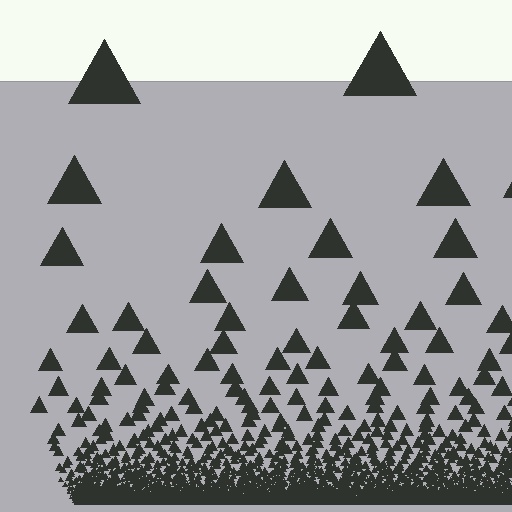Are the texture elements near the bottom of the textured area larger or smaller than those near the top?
Smaller. The gradient is inverted — elements near the bottom are smaller and denser.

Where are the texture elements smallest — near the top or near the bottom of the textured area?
Near the bottom.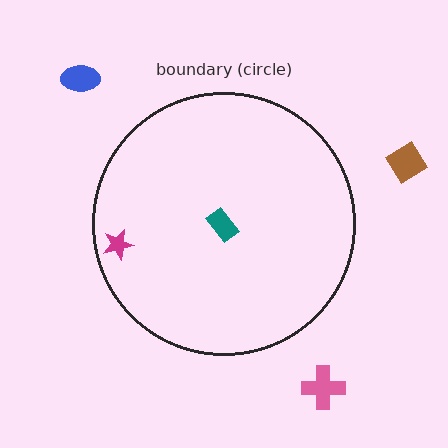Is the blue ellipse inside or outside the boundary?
Outside.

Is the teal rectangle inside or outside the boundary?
Inside.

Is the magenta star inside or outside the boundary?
Inside.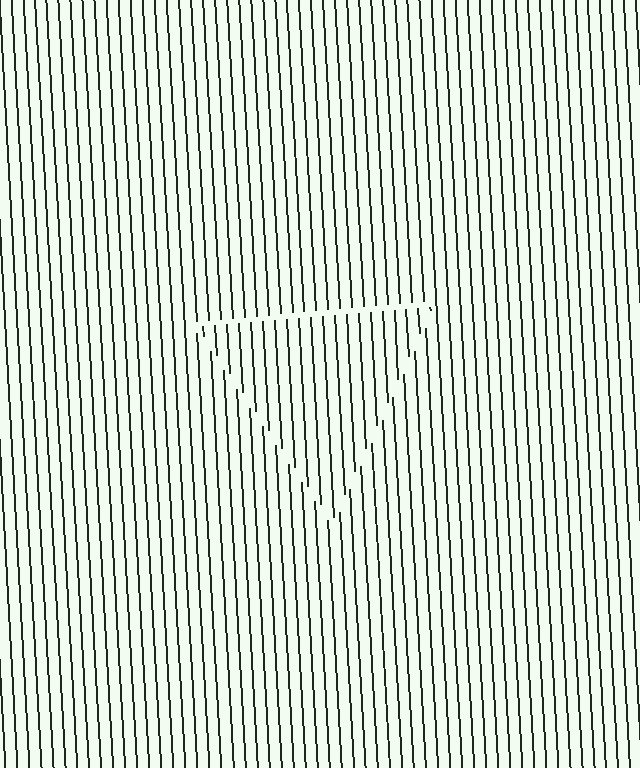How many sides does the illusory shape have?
3 sides — the line-ends trace a triangle.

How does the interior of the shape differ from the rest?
The interior of the shape contains the same grating, shifted by half a period — the contour is defined by the phase discontinuity where line-ends from the inner and outer gratings abut.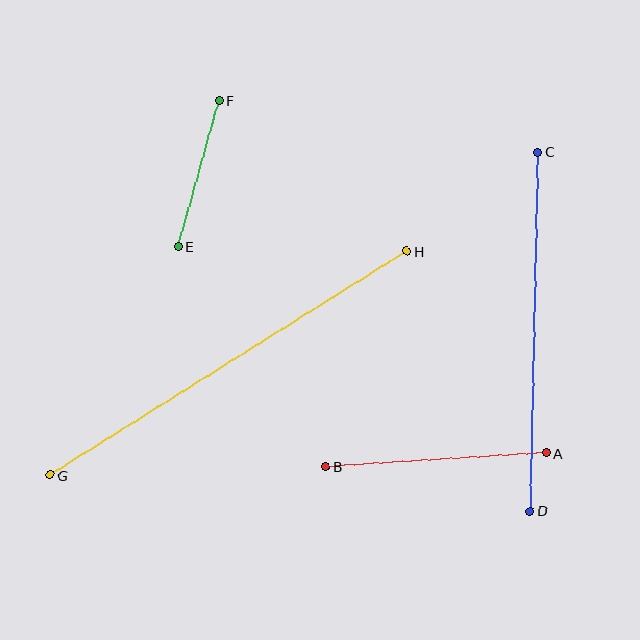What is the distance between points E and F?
The distance is approximately 152 pixels.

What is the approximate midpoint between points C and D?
The midpoint is at approximately (534, 331) pixels.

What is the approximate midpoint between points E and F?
The midpoint is at approximately (199, 174) pixels.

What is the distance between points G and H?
The distance is approximately 421 pixels.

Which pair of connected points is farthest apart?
Points G and H are farthest apart.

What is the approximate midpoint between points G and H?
The midpoint is at approximately (229, 363) pixels.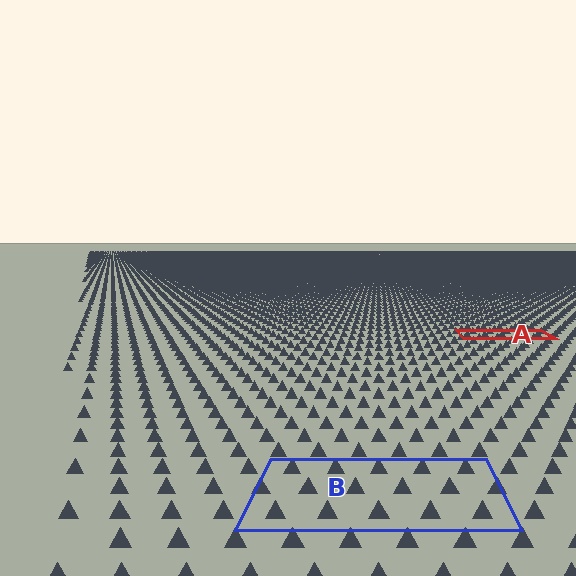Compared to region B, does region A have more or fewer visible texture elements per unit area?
Region A has more texture elements per unit area — they are packed more densely because it is farther away.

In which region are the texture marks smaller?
The texture marks are smaller in region A, because it is farther away.